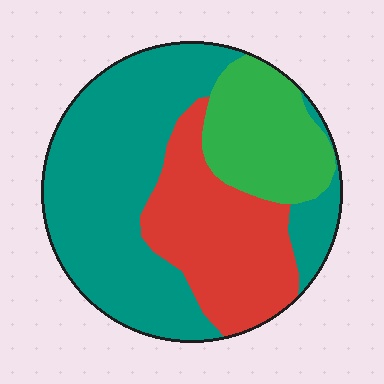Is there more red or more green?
Red.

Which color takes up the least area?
Green, at roughly 20%.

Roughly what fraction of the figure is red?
Red takes up about one quarter (1/4) of the figure.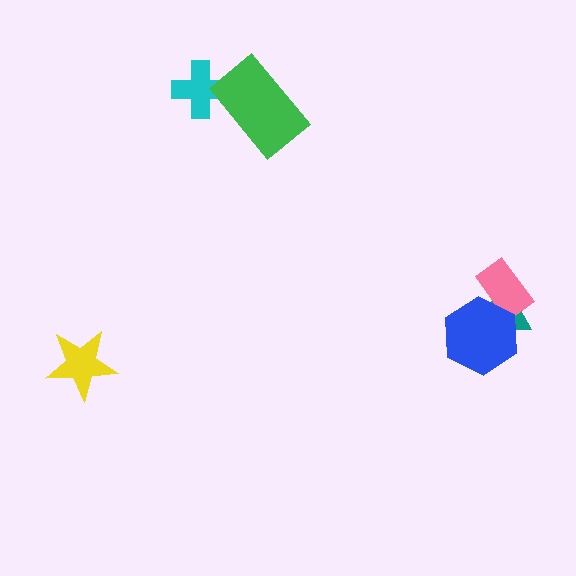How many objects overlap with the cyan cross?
1 object overlaps with the cyan cross.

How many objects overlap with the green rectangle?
1 object overlaps with the green rectangle.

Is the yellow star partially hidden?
No, no other shape covers it.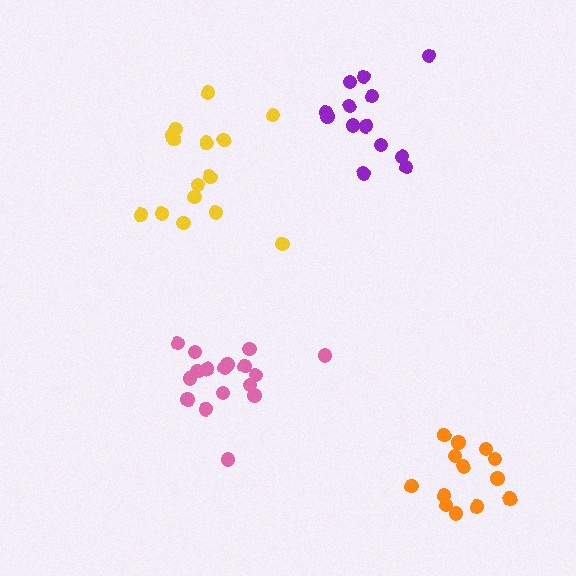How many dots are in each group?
Group 1: 13 dots, Group 2: 13 dots, Group 3: 16 dots, Group 4: 17 dots (59 total).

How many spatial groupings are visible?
There are 4 spatial groupings.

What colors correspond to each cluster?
The clusters are colored: purple, orange, yellow, pink.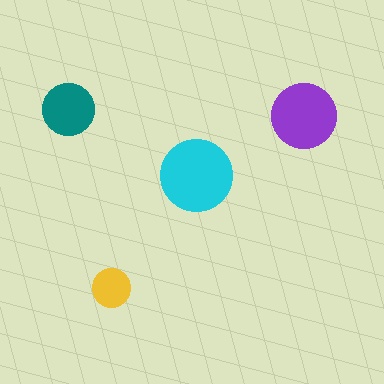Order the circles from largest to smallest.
the cyan one, the purple one, the teal one, the yellow one.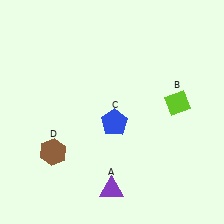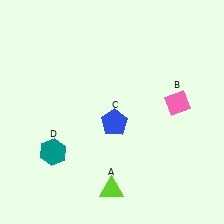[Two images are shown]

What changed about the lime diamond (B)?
In Image 1, B is lime. In Image 2, it changed to pink.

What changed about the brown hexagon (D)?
In Image 1, D is brown. In Image 2, it changed to teal.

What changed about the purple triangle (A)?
In Image 1, A is purple. In Image 2, it changed to lime.